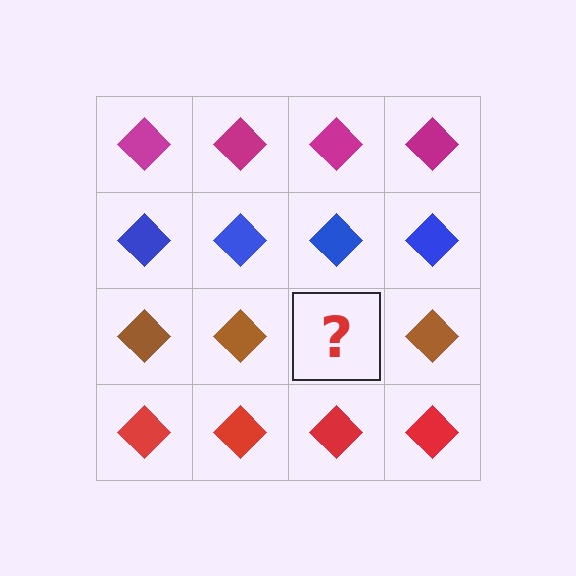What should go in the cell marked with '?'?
The missing cell should contain a brown diamond.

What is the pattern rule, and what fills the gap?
The rule is that each row has a consistent color. The gap should be filled with a brown diamond.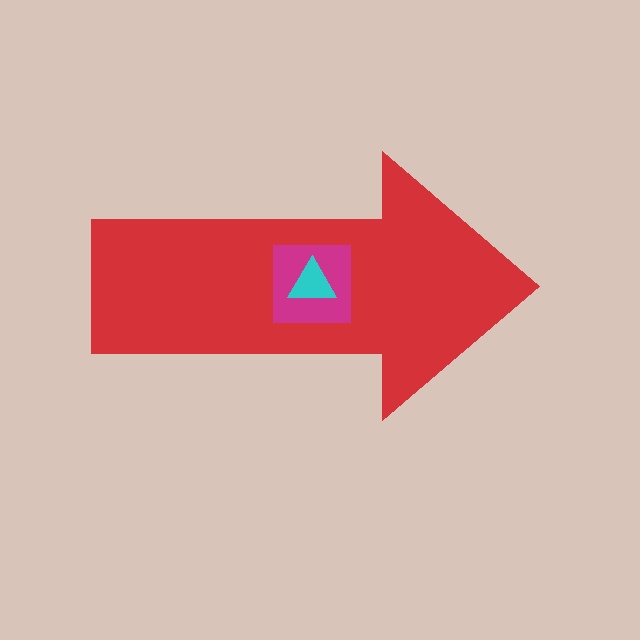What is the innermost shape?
The cyan triangle.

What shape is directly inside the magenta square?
The cyan triangle.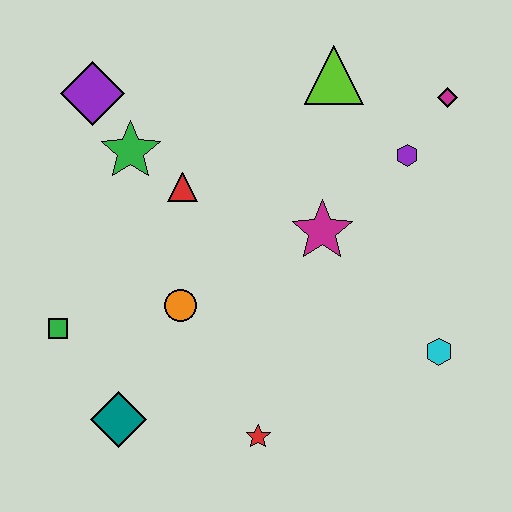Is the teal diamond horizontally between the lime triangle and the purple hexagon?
No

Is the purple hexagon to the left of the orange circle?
No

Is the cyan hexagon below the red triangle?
Yes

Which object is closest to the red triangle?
The green star is closest to the red triangle.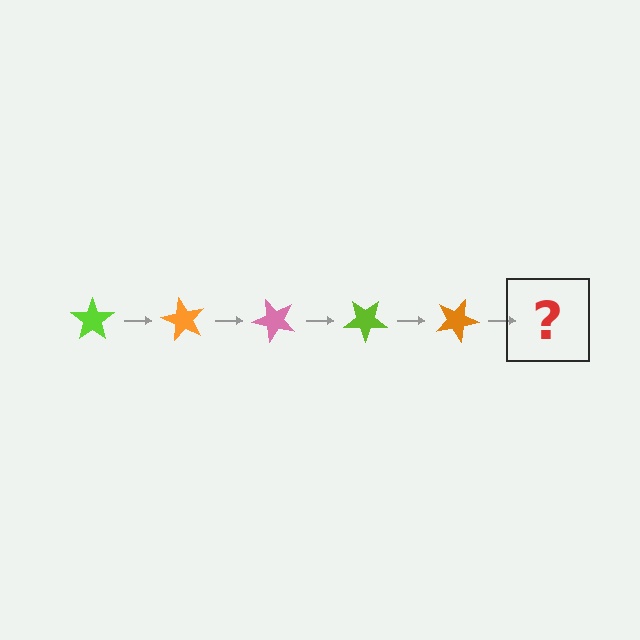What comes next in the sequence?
The next element should be a pink star, rotated 300 degrees from the start.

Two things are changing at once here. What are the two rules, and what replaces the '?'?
The two rules are that it rotates 60 degrees each step and the color cycles through lime, orange, and pink. The '?' should be a pink star, rotated 300 degrees from the start.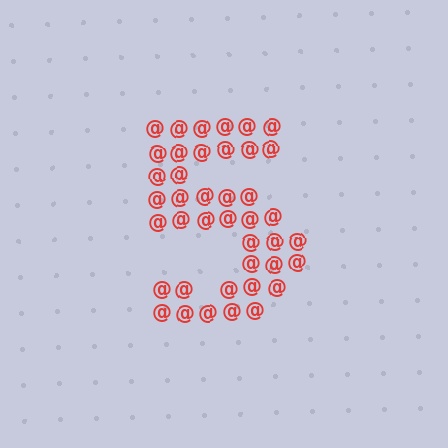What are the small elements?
The small elements are at signs.